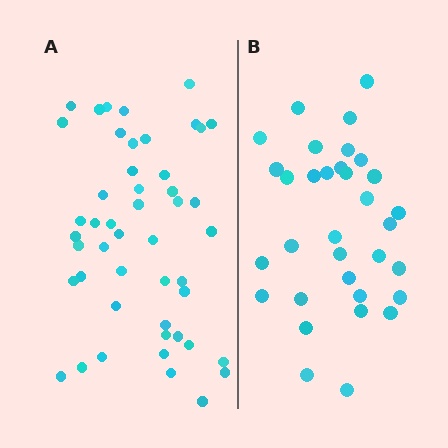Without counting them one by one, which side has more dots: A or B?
Region A (the left region) has more dots.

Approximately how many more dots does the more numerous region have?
Region A has approximately 15 more dots than region B.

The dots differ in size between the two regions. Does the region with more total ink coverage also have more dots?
No. Region B has more total ink coverage because its dots are larger, but region A actually contains more individual dots. Total area can be misleading — the number of items is what matters here.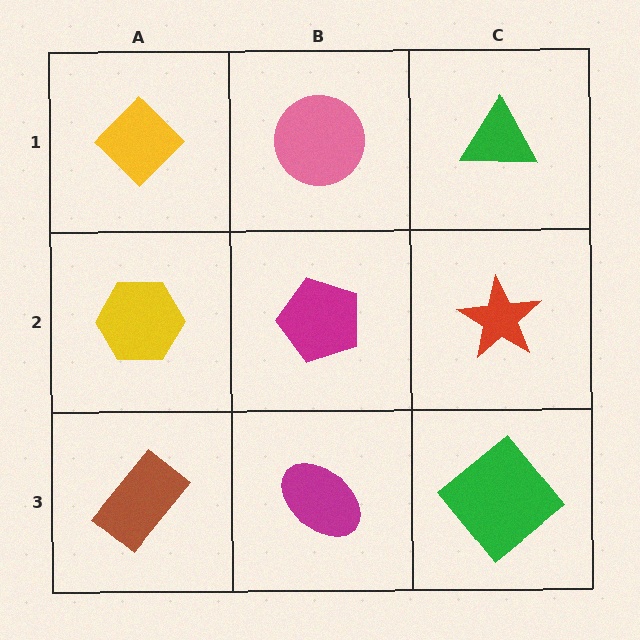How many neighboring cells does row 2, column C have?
3.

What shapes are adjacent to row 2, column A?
A yellow diamond (row 1, column A), a brown rectangle (row 3, column A), a magenta pentagon (row 2, column B).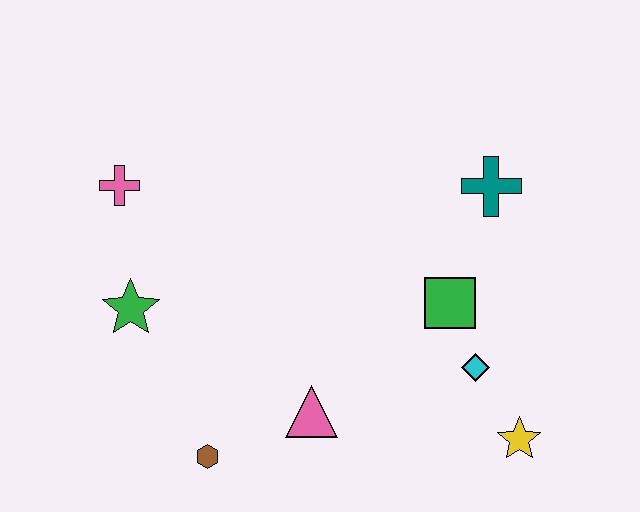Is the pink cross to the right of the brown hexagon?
No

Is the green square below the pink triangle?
No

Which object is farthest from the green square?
The pink cross is farthest from the green square.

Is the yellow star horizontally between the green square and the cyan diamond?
No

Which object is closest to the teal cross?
The green square is closest to the teal cross.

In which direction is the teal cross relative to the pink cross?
The teal cross is to the right of the pink cross.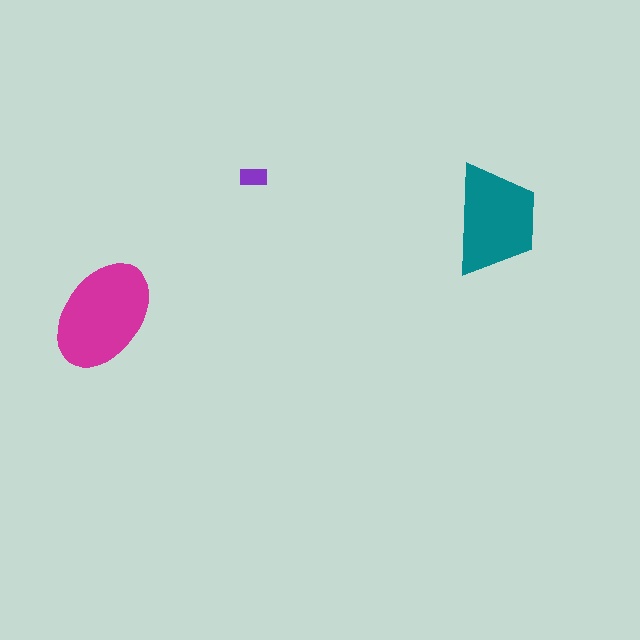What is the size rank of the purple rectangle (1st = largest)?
3rd.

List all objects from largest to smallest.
The magenta ellipse, the teal trapezoid, the purple rectangle.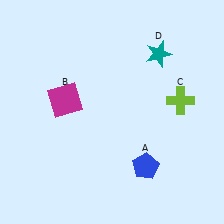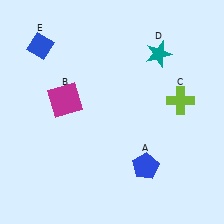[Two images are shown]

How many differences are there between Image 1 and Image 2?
There is 1 difference between the two images.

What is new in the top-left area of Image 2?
A blue diamond (E) was added in the top-left area of Image 2.